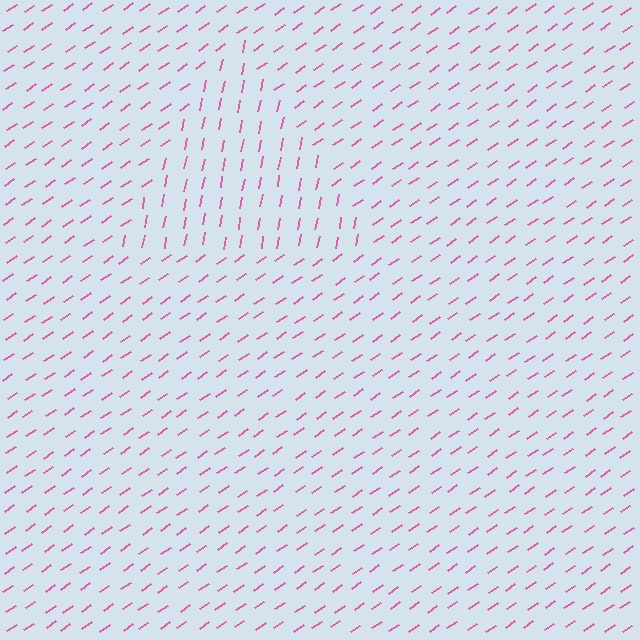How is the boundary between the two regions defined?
The boundary is defined purely by a change in line orientation (approximately 45 degrees difference). All lines are the same color and thickness.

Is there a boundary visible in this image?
Yes, there is a texture boundary formed by a change in line orientation.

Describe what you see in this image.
The image is filled with small pink line segments. A triangle region in the image has lines oriented differently from the surrounding lines, creating a visible texture boundary.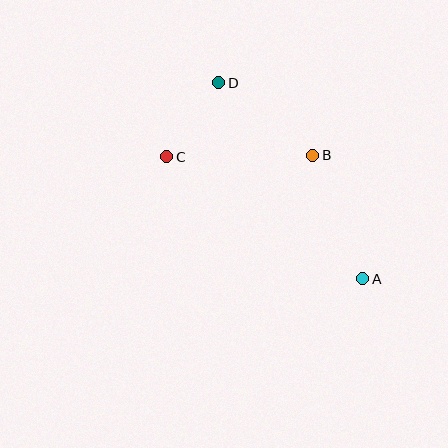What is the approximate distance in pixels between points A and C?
The distance between A and C is approximately 231 pixels.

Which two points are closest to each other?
Points C and D are closest to each other.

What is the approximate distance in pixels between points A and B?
The distance between A and B is approximately 133 pixels.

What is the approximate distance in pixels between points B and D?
The distance between B and D is approximately 118 pixels.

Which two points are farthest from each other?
Points A and D are farthest from each other.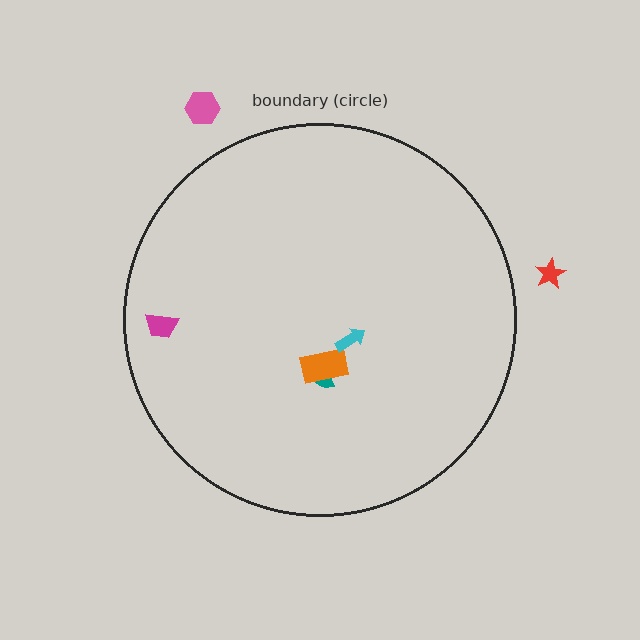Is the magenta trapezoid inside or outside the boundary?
Inside.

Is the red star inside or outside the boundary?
Outside.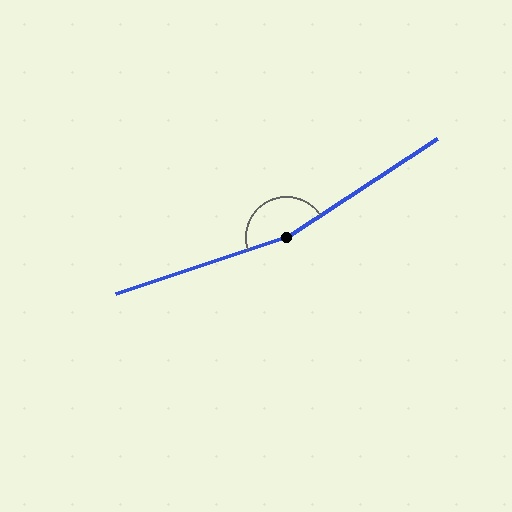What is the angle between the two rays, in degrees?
Approximately 165 degrees.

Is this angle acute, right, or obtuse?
It is obtuse.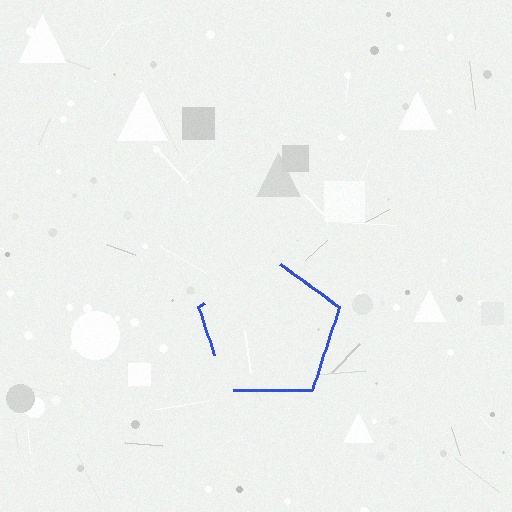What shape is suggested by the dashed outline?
The dashed outline suggests a pentagon.